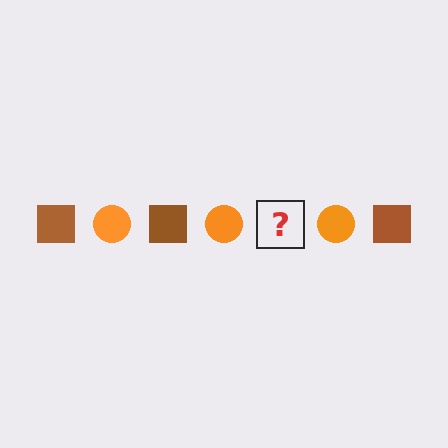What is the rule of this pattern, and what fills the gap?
The rule is that the pattern alternates between brown square and orange circle. The gap should be filled with a brown square.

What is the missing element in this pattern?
The missing element is a brown square.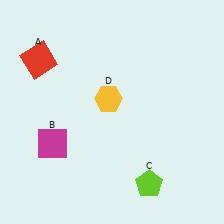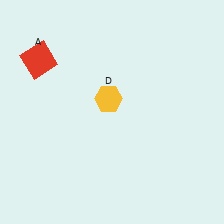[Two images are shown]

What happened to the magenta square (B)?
The magenta square (B) was removed in Image 2. It was in the bottom-left area of Image 1.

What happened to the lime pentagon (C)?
The lime pentagon (C) was removed in Image 2. It was in the bottom-right area of Image 1.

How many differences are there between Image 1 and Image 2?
There are 2 differences between the two images.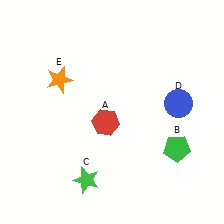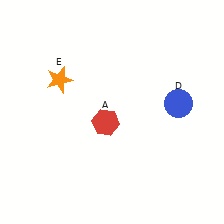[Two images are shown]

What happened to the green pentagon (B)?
The green pentagon (B) was removed in Image 2. It was in the bottom-right area of Image 1.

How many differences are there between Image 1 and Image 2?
There are 2 differences between the two images.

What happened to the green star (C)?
The green star (C) was removed in Image 2. It was in the bottom-left area of Image 1.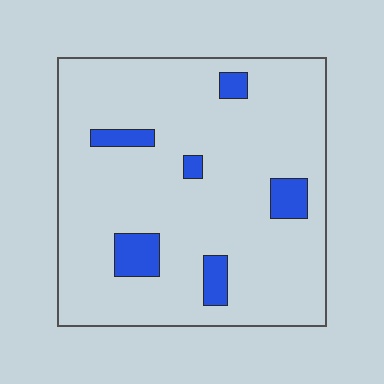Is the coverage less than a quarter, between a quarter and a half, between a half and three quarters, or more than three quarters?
Less than a quarter.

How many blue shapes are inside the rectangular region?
6.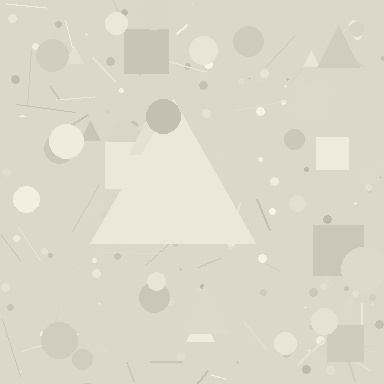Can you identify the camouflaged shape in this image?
The camouflaged shape is a triangle.